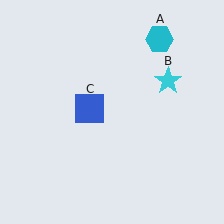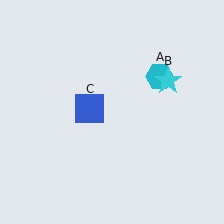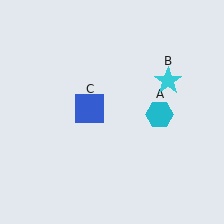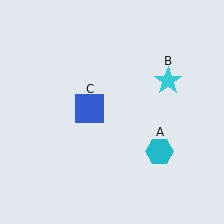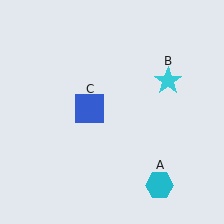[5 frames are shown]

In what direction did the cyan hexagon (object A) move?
The cyan hexagon (object A) moved down.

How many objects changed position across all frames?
1 object changed position: cyan hexagon (object A).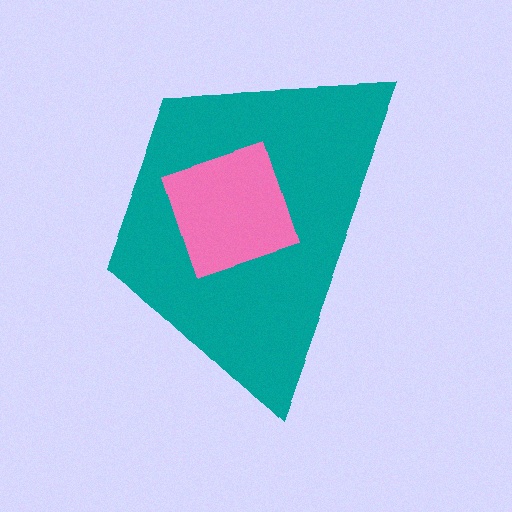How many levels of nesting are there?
2.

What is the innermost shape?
The pink square.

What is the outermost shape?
The teal trapezoid.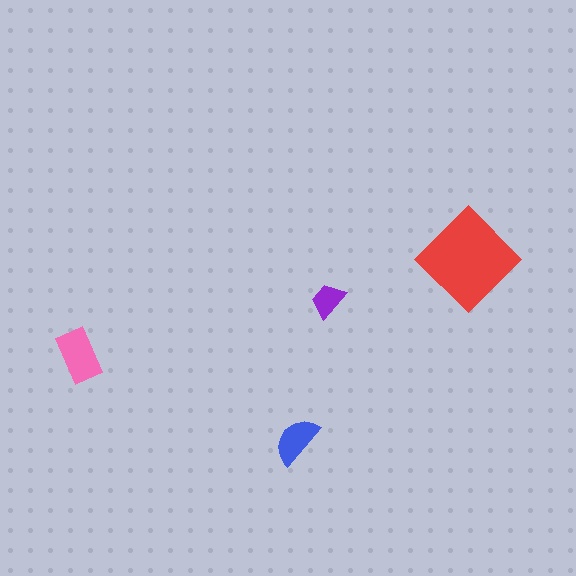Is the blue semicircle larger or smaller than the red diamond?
Smaller.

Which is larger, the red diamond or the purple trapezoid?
The red diamond.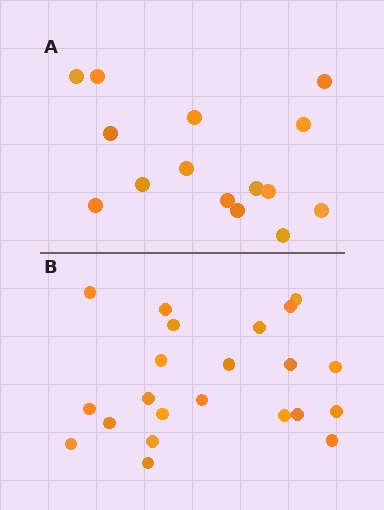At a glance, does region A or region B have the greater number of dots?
Region B (the bottom region) has more dots.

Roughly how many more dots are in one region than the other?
Region B has roughly 8 or so more dots than region A.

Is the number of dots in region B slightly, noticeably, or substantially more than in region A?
Region B has substantially more. The ratio is roughly 1.5 to 1.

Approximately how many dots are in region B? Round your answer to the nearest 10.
About 20 dots. (The exact count is 22, which rounds to 20.)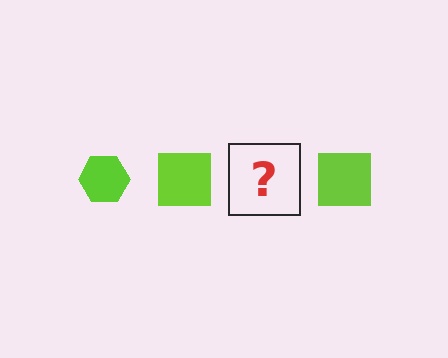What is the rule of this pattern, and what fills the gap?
The rule is that the pattern cycles through hexagon, square shapes in lime. The gap should be filled with a lime hexagon.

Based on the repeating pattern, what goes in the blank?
The blank should be a lime hexagon.